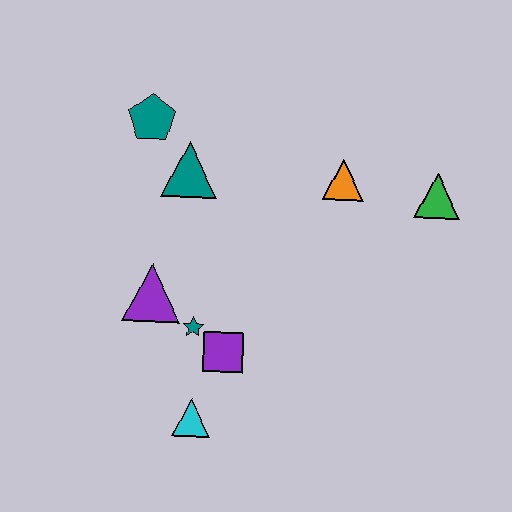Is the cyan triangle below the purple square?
Yes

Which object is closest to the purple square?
The teal star is closest to the purple square.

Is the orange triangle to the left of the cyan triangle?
No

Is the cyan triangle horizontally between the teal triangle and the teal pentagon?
No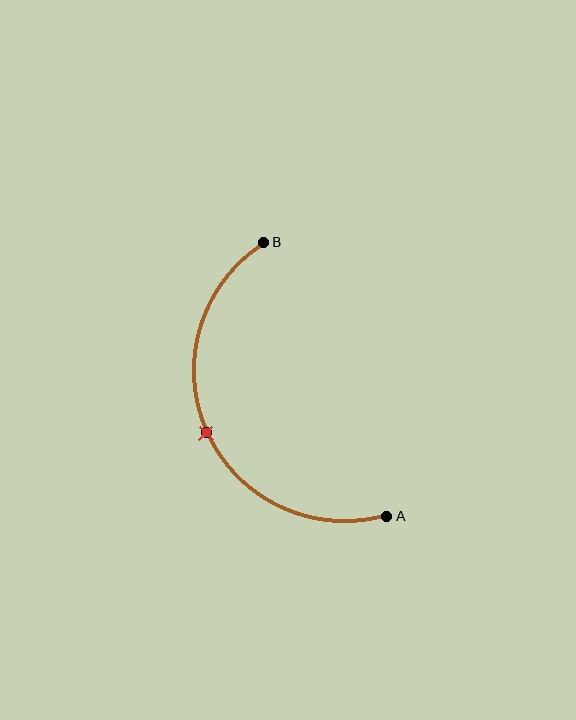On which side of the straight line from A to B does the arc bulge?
The arc bulges to the left of the straight line connecting A and B.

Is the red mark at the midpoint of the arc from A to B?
Yes. The red mark lies on the arc at equal arc-length from both A and B — it is the arc midpoint.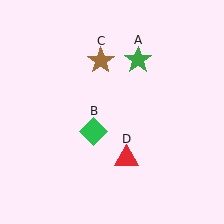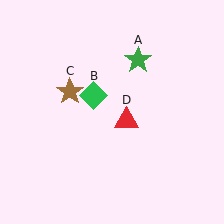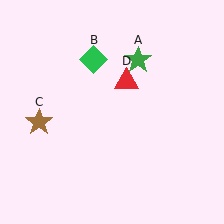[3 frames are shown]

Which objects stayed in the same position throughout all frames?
Green star (object A) remained stationary.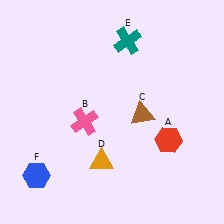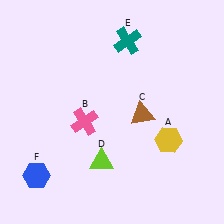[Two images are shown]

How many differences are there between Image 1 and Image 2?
There are 2 differences between the two images.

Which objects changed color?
A changed from red to yellow. D changed from orange to lime.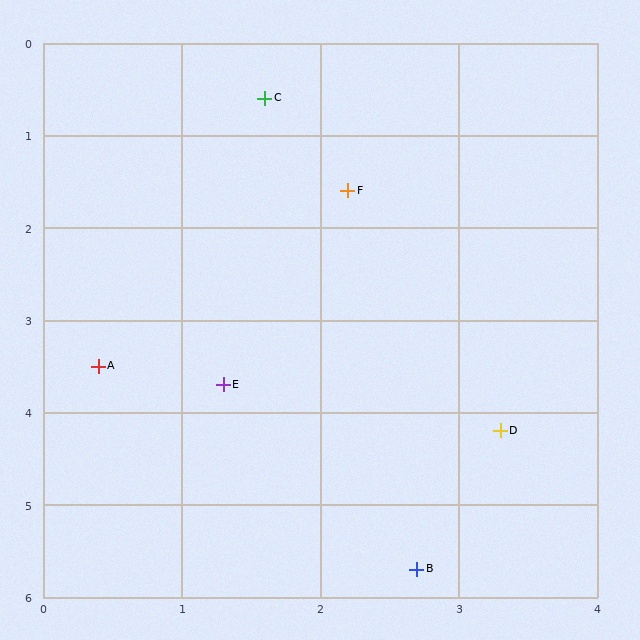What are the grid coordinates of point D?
Point D is at approximately (3.3, 4.2).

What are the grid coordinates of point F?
Point F is at approximately (2.2, 1.6).